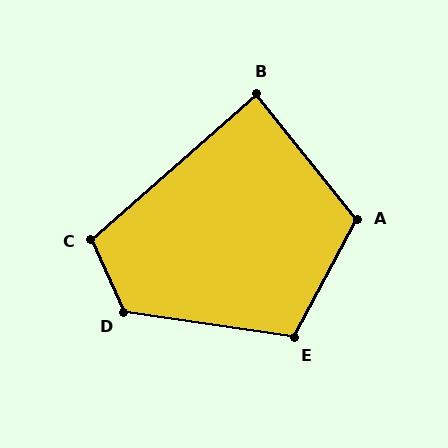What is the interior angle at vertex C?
Approximately 108 degrees (obtuse).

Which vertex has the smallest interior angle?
B, at approximately 88 degrees.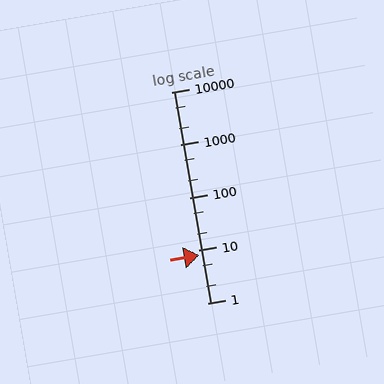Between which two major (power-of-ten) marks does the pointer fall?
The pointer is between 1 and 10.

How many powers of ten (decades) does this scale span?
The scale spans 4 decades, from 1 to 10000.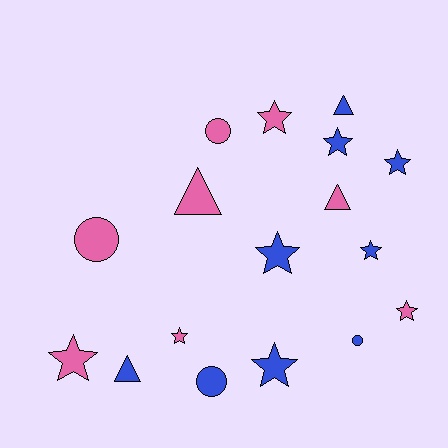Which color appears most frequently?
Blue, with 9 objects.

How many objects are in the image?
There are 17 objects.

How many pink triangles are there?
There are 2 pink triangles.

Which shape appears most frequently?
Star, with 9 objects.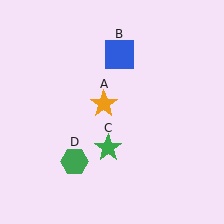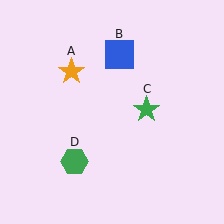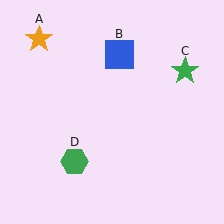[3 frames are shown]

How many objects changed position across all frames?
2 objects changed position: orange star (object A), green star (object C).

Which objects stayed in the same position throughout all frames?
Blue square (object B) and green hexagon (object D) remained stationary.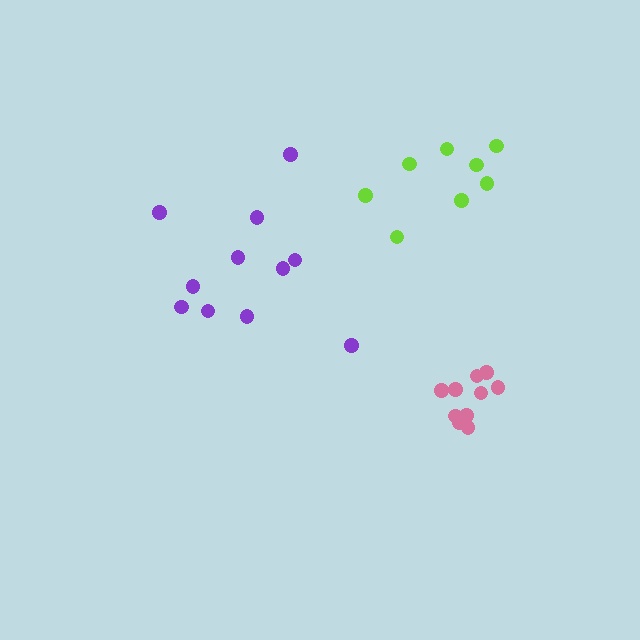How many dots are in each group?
Group 1: 11 dots, Group 2: 10 dots, Group 3: 8 dots (29 total).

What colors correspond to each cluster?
The clusters are colored: purple, pink, lime.